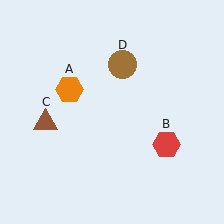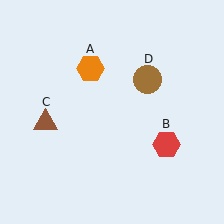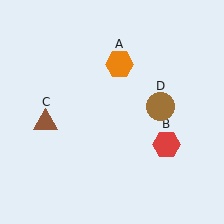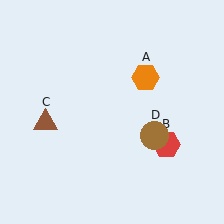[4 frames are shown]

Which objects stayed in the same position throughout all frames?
Red hexagon (object B) and brown triangle (object C) remained stationary.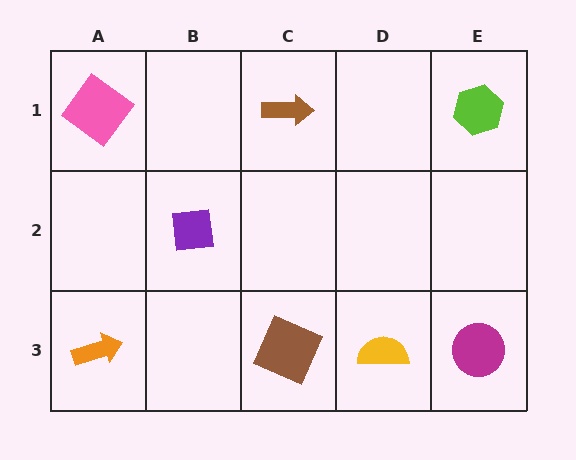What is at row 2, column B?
A purple square.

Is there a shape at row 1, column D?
No, that cell is empty.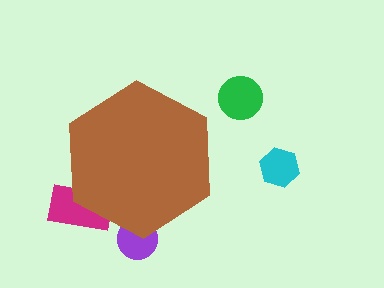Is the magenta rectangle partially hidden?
Yes, the magenta rectangle is partially hidden behind the brown hexagon.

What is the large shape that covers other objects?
A brown hexagon.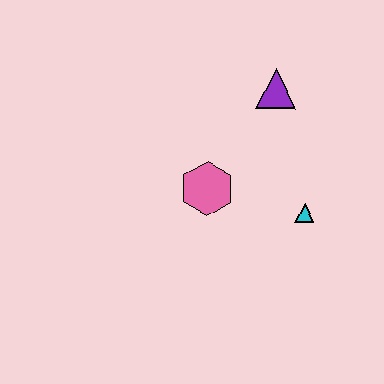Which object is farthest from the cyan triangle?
The purple triangle is farthest from the cyan triangle.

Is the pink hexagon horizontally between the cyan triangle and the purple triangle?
No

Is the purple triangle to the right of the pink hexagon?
Yes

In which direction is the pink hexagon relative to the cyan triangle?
The pink hexagon is to the left of the cyan triangle.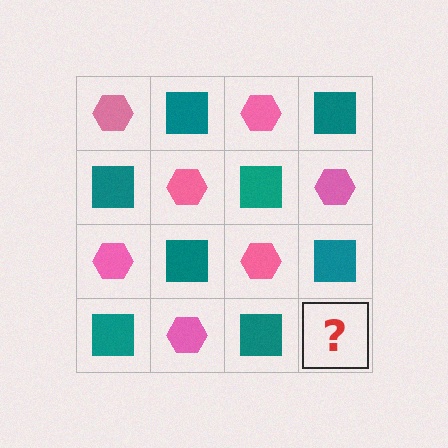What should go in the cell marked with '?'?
The missing cell should contain a pink hexagon.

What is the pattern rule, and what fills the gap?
The rule is that it alternates pink hexagon and teal square in a checkerboard pattern. The gap should be filled with a pink hexagon.